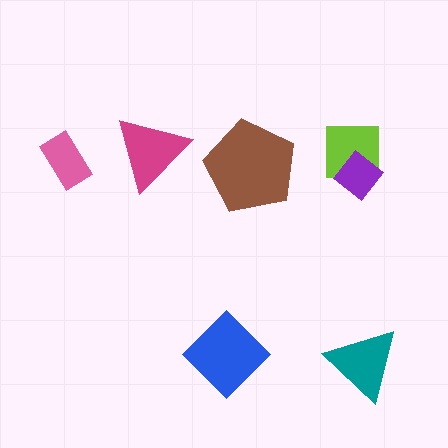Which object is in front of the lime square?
The purple diamond is in front of the lime square.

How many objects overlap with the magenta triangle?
0 objects overlap with the magenta triangle.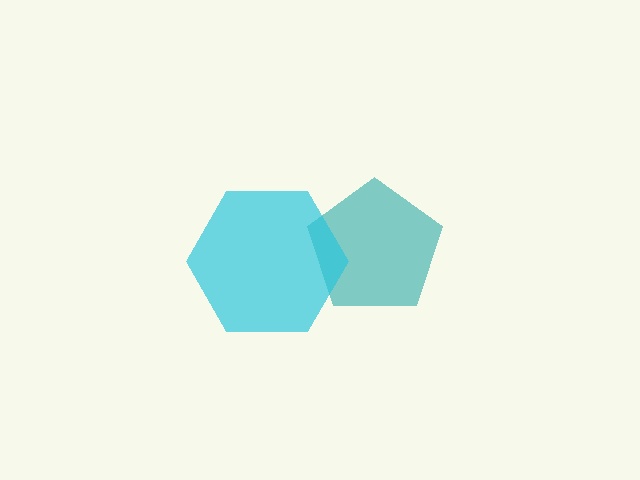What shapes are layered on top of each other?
The layered shapes are: a teal pentagon, a cyan hexagon.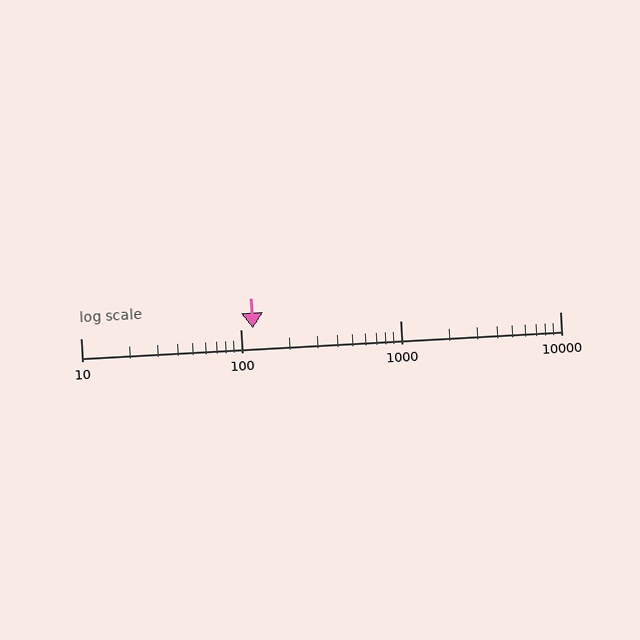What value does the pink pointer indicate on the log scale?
The pointer indicates approximately 120.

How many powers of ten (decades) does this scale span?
The scale spans 3 decades, from 10 to 10000.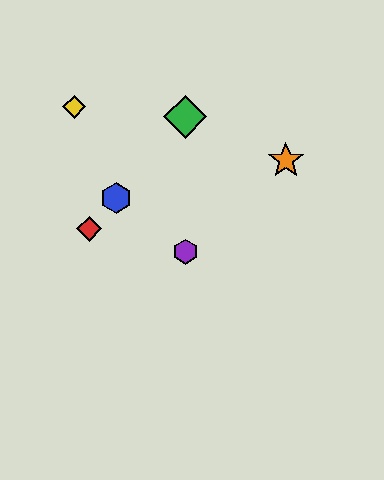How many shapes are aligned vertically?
2 shapes (the green diamond, the purple hexagon) are aligned vertically.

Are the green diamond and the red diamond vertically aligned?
No, the green diamond is at x≈185 and the red diamond is at x≈89.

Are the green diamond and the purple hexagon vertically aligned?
Yes, both are at x≈185.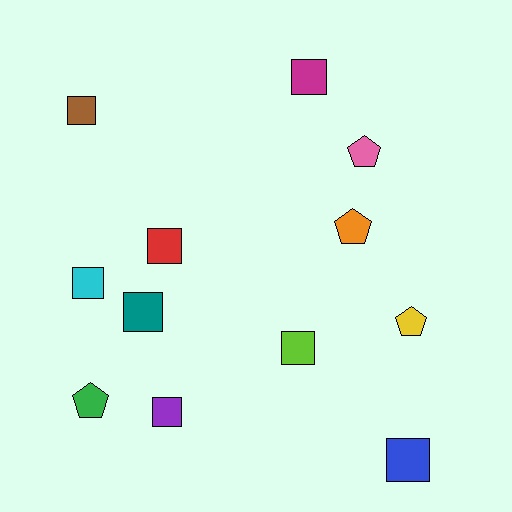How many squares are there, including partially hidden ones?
There are 8 squares.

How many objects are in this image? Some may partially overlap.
There are 12 objects.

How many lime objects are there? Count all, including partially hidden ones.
There is 1 lime object.